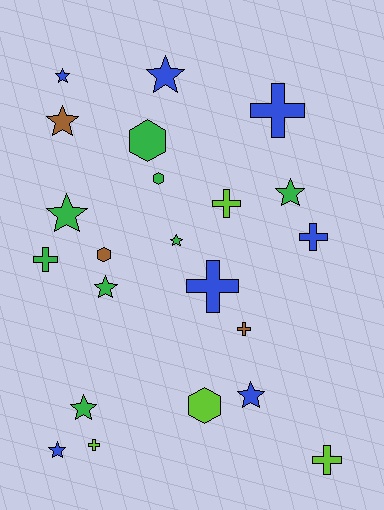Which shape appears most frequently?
Star, with 10 objects.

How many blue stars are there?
There are 4 blue stars.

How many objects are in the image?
There are 22 objects.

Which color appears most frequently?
Green, with 8 objects.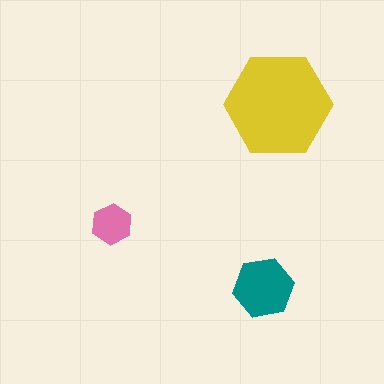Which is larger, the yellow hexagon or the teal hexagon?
The yellow one.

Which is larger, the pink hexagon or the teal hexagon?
The teal one.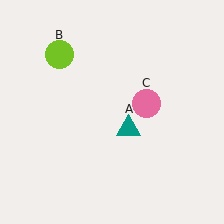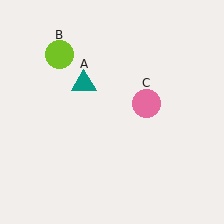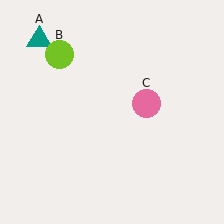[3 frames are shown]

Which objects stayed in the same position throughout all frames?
Lime circle (object B) and pink circle (object C) remained stationary.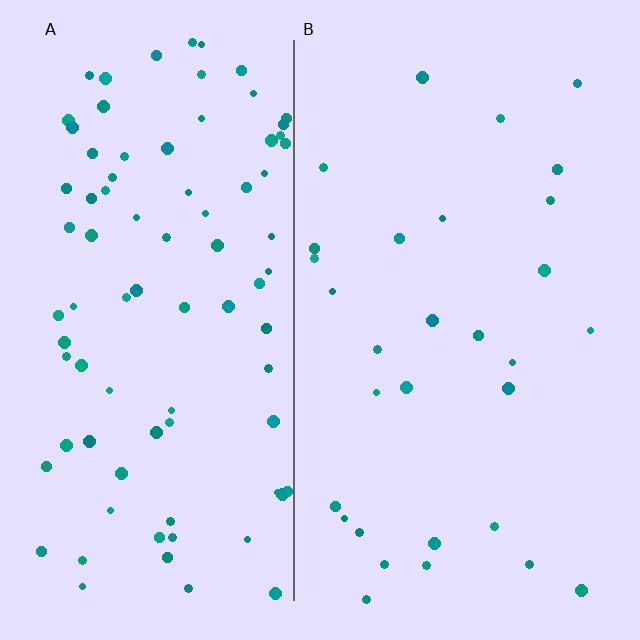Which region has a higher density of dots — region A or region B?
A (the left).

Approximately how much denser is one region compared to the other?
Approximately 2.8× — region A over region B.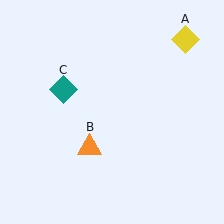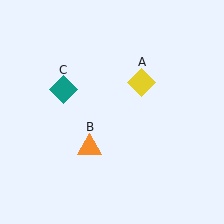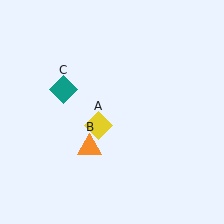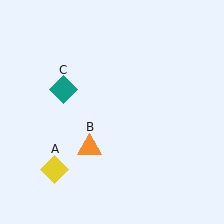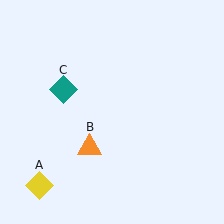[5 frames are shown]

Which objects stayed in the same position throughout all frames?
Orange triangle (object B) and teal diamond (object C) remained stationary.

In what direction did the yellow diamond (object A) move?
The yellow diamond (object A) moved down and to the left.